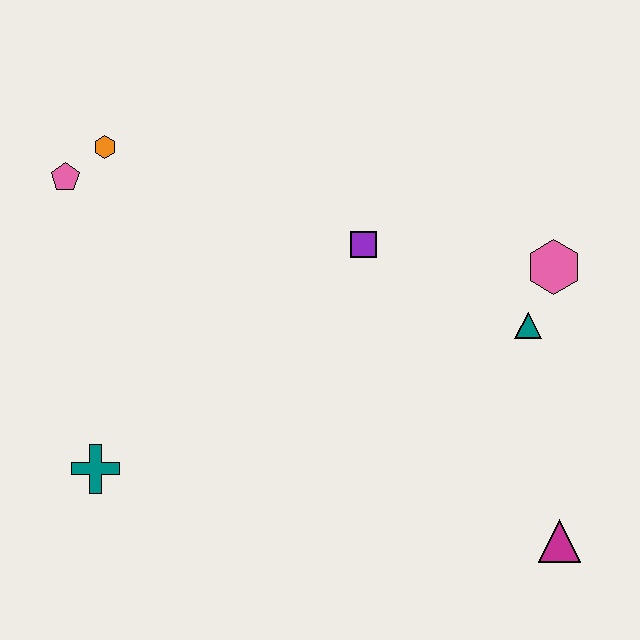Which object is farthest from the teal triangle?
The pink pentagon is farthest from the teal triangle.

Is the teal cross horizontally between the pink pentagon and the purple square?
Yes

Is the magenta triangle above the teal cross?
No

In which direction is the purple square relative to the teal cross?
The purple square is to the right of the teal cross.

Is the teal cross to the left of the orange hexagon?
Yes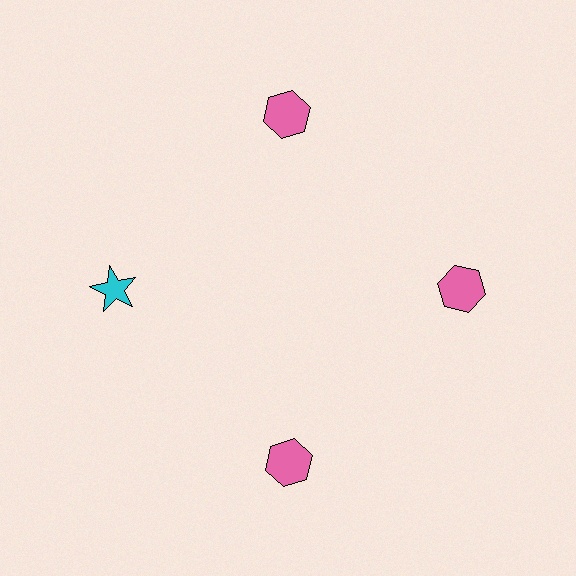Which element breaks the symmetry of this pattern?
The cyan star at roughly the 9 o'clock position breaks the symmetry. All other shapes are pink hexagons.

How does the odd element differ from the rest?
It differs in both color (cyan instead of pink) and shape (star instead of hexagon).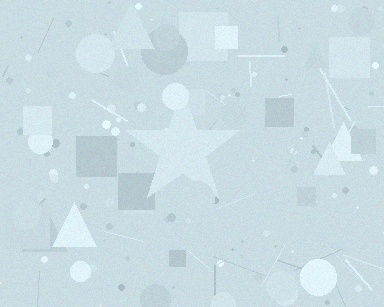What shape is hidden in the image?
A star is hidden in the image.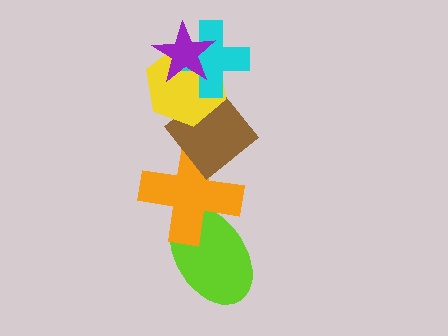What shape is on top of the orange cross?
The brown diamond is on top of the orange cross.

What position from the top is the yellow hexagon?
The yellow hexagon is 3rd from the top.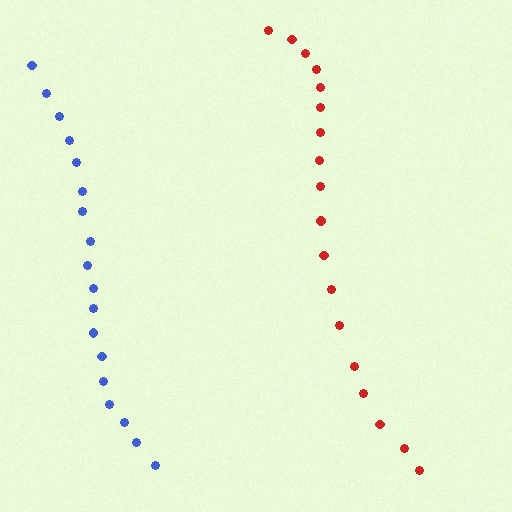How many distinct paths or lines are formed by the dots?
There are 2 distinct paths.